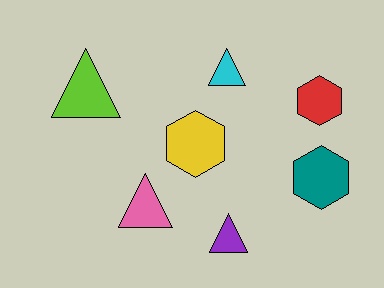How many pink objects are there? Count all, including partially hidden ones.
There is 1 pink object.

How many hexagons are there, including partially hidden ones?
There are 3 hexagons.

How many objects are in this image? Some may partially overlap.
There are 7 objects.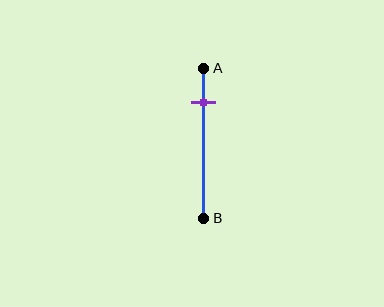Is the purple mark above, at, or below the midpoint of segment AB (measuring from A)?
The purple mark is above the midpoint of segment AB.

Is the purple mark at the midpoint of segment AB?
No, the mark is at about 25% from A, not at the 50% midpoint.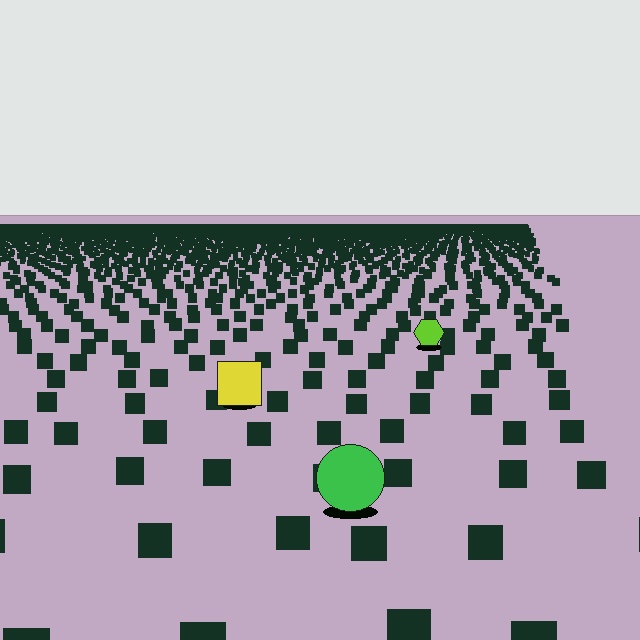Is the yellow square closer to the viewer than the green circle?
No. The green circle is closer — you can tell from the texture gradient: the ground texture is coarser near it.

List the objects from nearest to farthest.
From nearest to farthest: the green circle, the yellow square, the lime hexagon.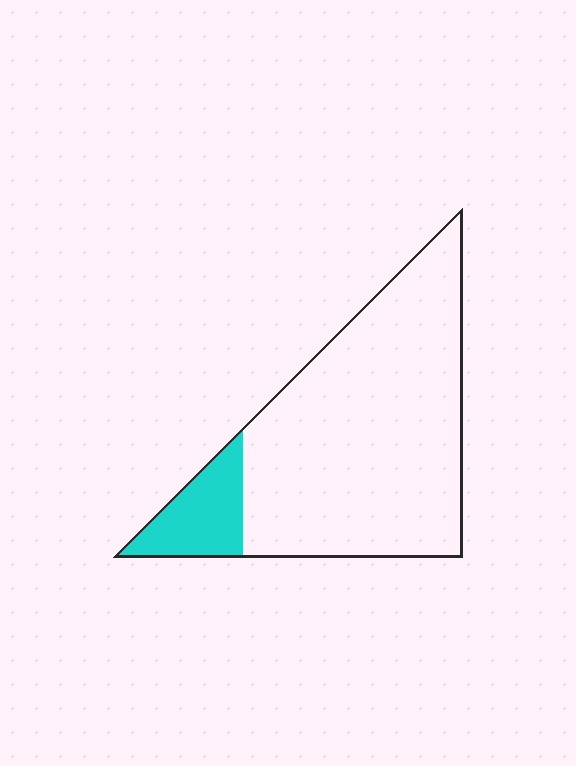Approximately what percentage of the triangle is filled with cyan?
Approximately 15%.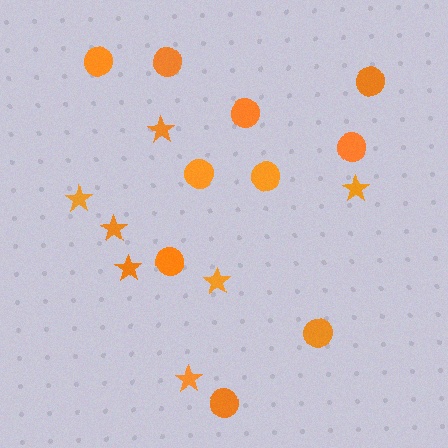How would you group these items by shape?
There are 2 groups: one group of stars (7) and one group of circles (10).